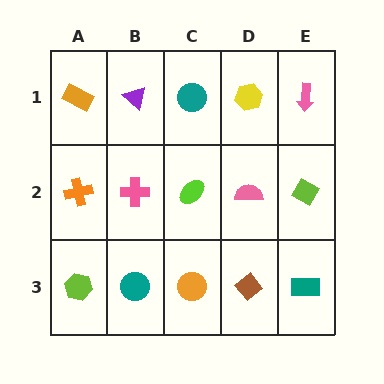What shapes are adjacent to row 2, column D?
A yellow hexagon (row 1, column D), a brown diamond (row 3, column D), a lime ellipse (row 2, column C), a lime diamond (row 2, column E).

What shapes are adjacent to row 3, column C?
A lime ellipse (row 2, column C), a teal circle (row 3, column B), a brown diamond (row 3, column D).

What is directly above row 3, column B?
A pink cross.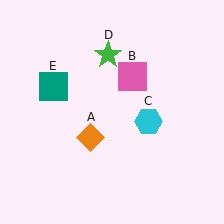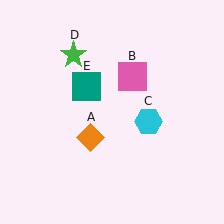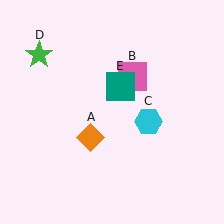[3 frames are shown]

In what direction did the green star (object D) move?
The green star (object D) moved left.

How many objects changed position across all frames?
2 objects changed position: green star (object D), teal square (object E).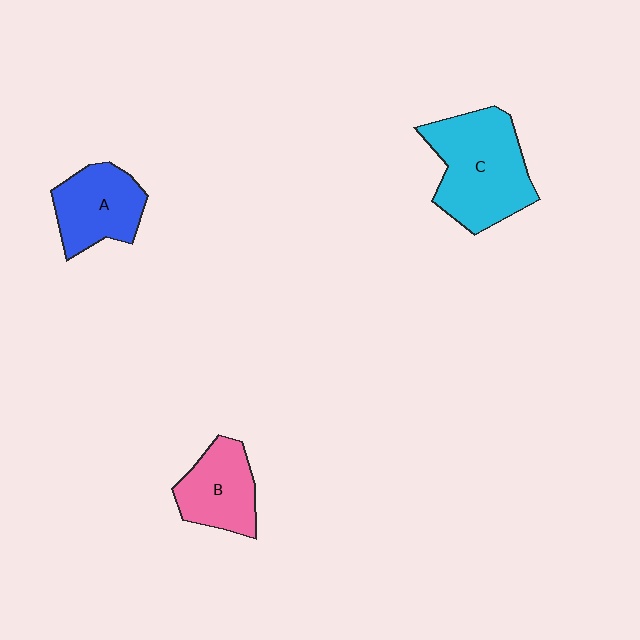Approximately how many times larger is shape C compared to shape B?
Approximately 1.7 times.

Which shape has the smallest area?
Shape B (pink).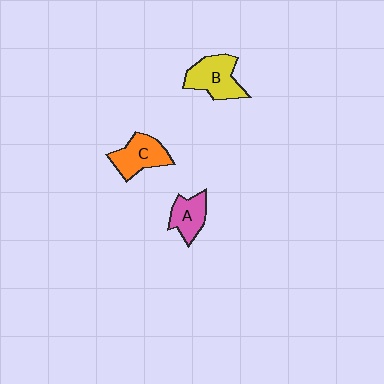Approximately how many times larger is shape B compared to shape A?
Approximately 1.4 times.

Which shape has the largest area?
Shape B (yellow).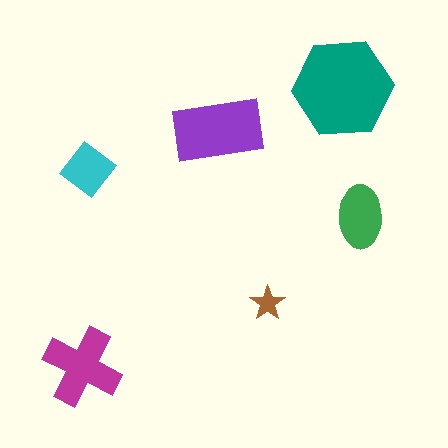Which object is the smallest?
The brown star.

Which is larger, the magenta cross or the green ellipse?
The magenta cross.